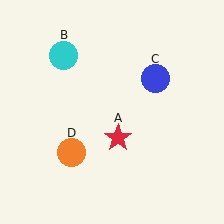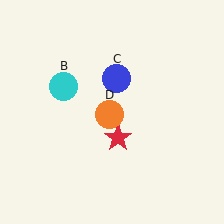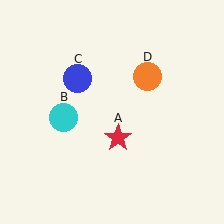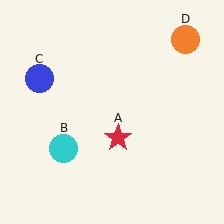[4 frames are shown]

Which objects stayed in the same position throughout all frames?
Red star (object A) remained stationary.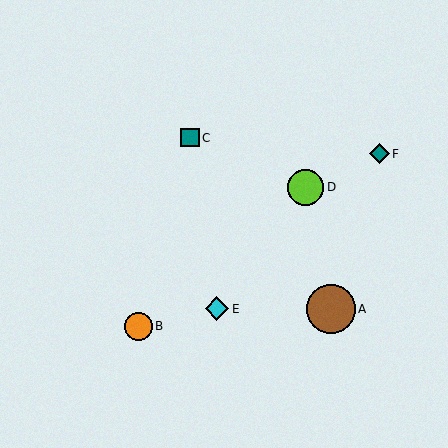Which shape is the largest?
The brown circle (labeled A) is the largest.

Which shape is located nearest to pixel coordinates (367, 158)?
The teal diamond (labeled F) at (380, 154) is nearest to that location.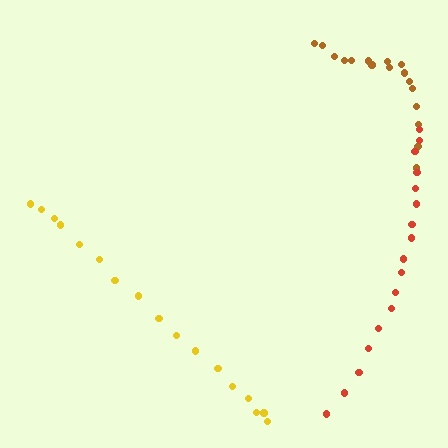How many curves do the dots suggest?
There are 3 distinct paths.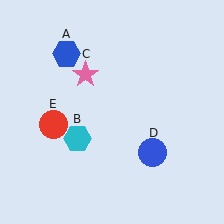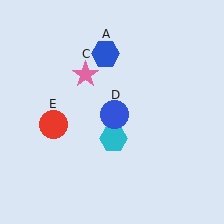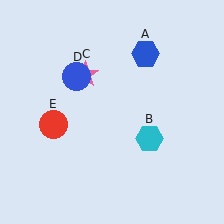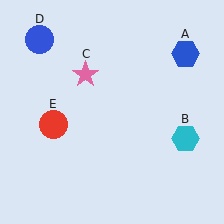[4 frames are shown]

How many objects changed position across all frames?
3 objects changed position: blue hexagon (object A), cyan hexagon (object B), blue circle (object D).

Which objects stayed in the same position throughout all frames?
Pink star (object C) and red circle (object E) remained stationary.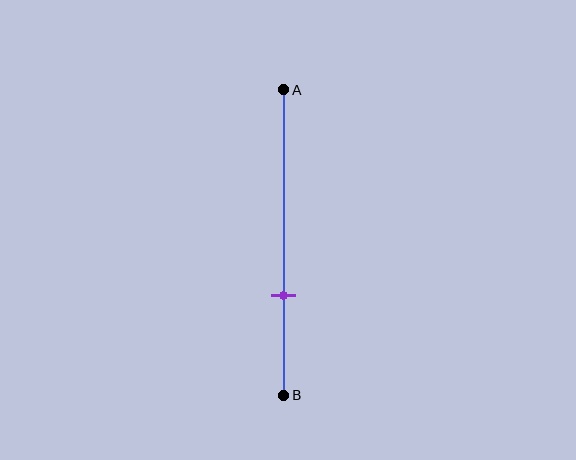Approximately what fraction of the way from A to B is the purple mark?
The purple mark is approximately 65% of the way from A to B.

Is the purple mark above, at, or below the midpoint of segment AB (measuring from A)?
The purple mark is below the midpoint of segment AB.